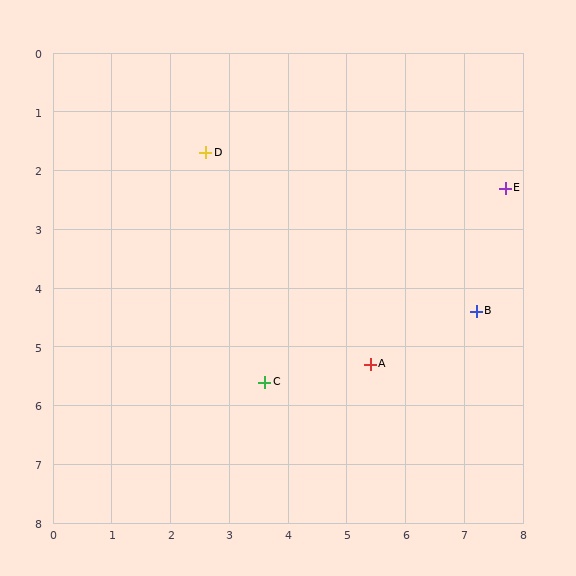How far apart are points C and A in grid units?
Points C and A are about 1.8 grid units apart.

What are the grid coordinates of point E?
Point E is at approximately (7.7, 2.3).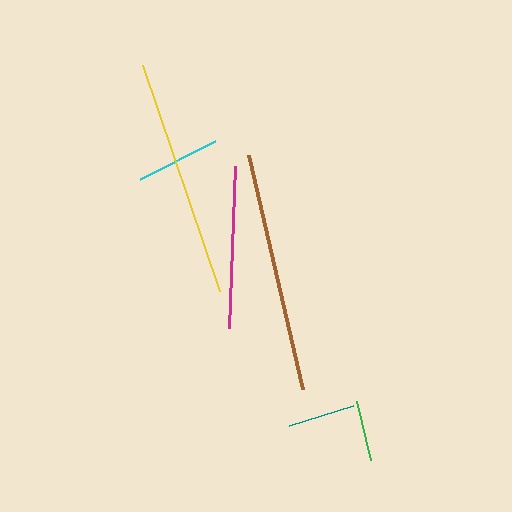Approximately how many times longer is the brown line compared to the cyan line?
The brown line is approximately 2.8 times the length of the cyan line.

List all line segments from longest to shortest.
From longest to shortest: brown, yellow, magenta, cyan, teal, green.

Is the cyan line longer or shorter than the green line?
The cyan line is longer than the green line.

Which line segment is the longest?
The brown line is the longest at approximately 240 pixels.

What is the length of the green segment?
The green segment is approximately 61 pixels long.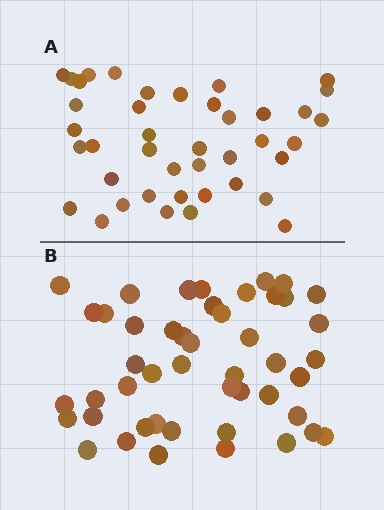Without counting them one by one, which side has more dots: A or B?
Region B (the bottom region) has more dots.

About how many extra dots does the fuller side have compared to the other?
Region B has about 6 more dots than region A.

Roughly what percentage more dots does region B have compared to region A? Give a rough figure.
About 15% more.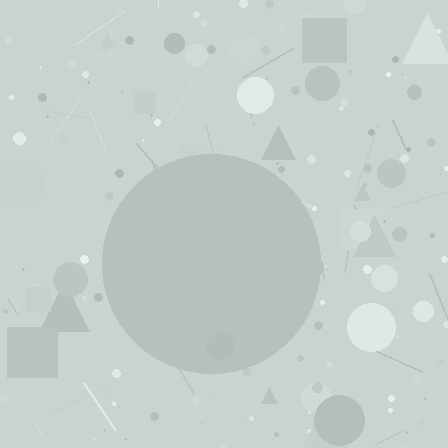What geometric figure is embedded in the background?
A circle is embedded in the background.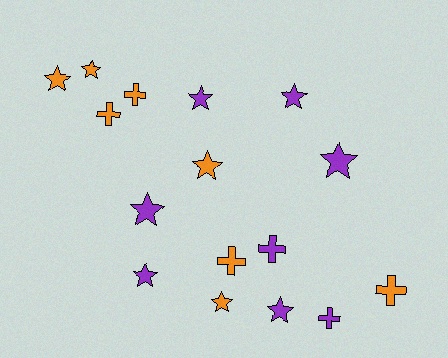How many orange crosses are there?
There are 4 orange crosses.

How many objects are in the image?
There are 16 objects.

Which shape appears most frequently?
Star, with 10 objects.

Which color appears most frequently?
Orange, with 8 objects.